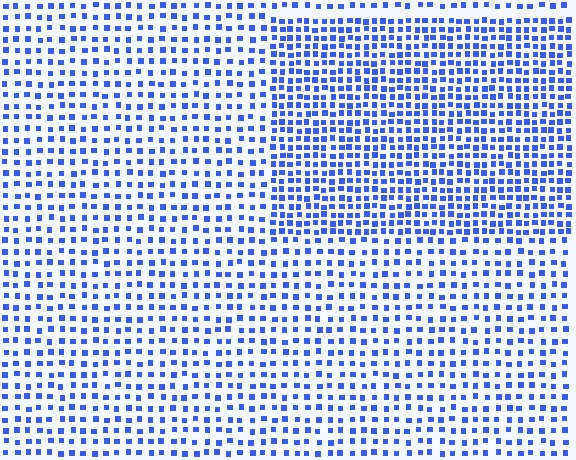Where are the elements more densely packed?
The elements are more densely packed inside the rectangle boundary.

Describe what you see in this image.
The image contains small blue elements arranged at two different densities. A rectangle-shaped region is visible where the elements are more densely packed than the surrounding area.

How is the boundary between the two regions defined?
The boundary is defined by a change in element density (approximately 1.8x ratio). All elements are the same color, size, and shape.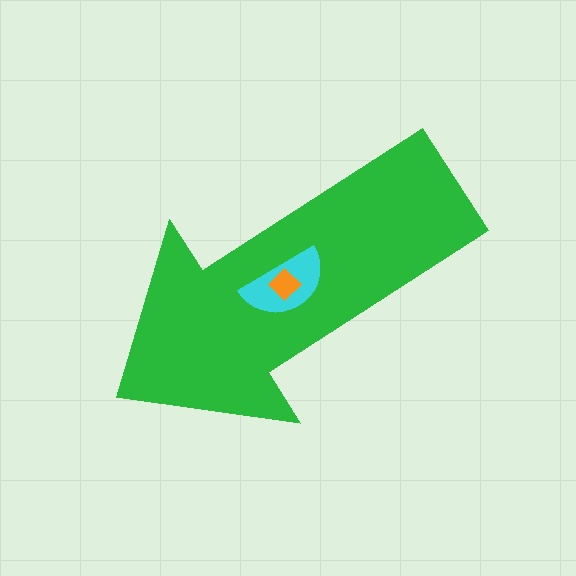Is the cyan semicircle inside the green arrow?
Yes.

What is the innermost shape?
The orange diamond.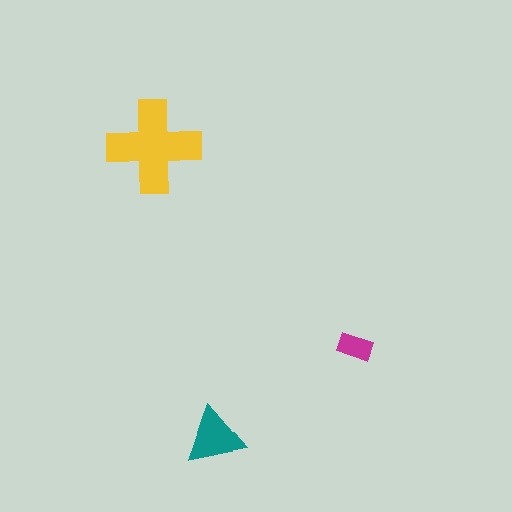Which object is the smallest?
The magenta rectangle.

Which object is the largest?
The yellow cross.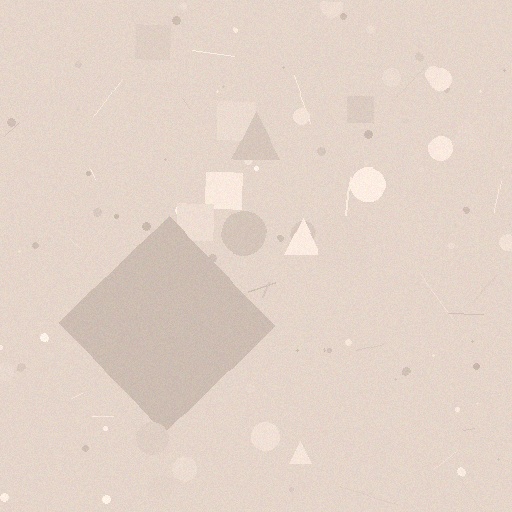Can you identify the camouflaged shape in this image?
The camouflaged shape is a diamond.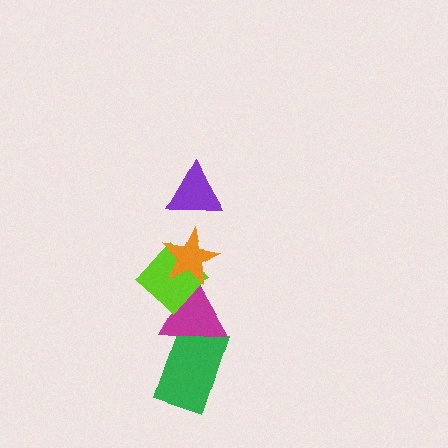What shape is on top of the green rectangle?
The magenta triangle is on top of the green rectangle.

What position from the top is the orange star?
The orange star is 2nd from the top.